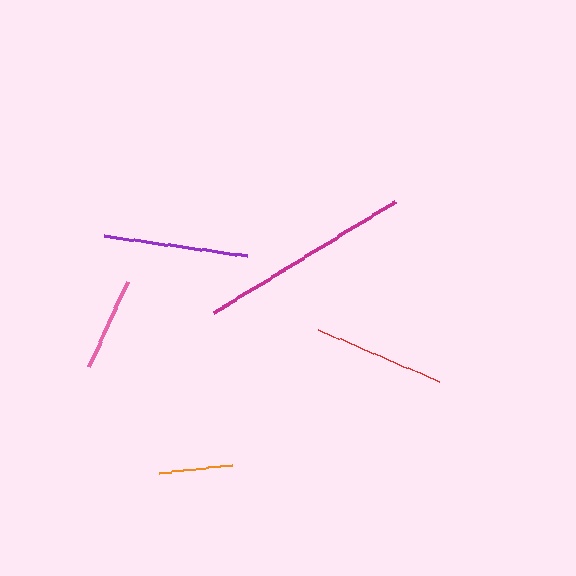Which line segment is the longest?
The magenta line is the longest at approximately 214 pixels.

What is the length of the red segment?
The red segment is approximately 132 pixels long.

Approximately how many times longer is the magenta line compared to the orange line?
The magenta line is approximately 2.9 times the length of the orange line.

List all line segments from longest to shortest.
From longest to shortest: magenta, purple, red, pink, orange.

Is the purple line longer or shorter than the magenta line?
The magenta line is longer than the purple line.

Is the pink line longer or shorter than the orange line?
The pink line is longer than the orange line.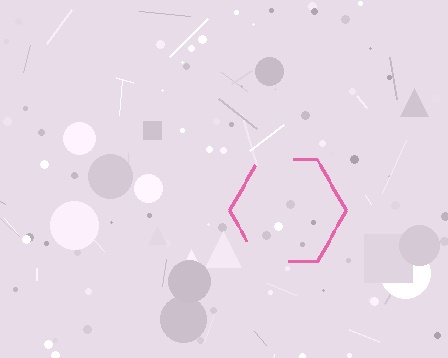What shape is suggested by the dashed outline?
The dashed outline suggests a hexagon.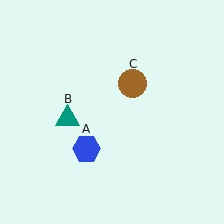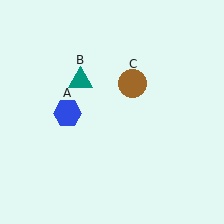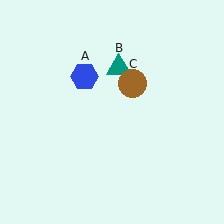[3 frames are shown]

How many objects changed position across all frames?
2 objects changed position: blue hexagon (object A), teal triangle (object B).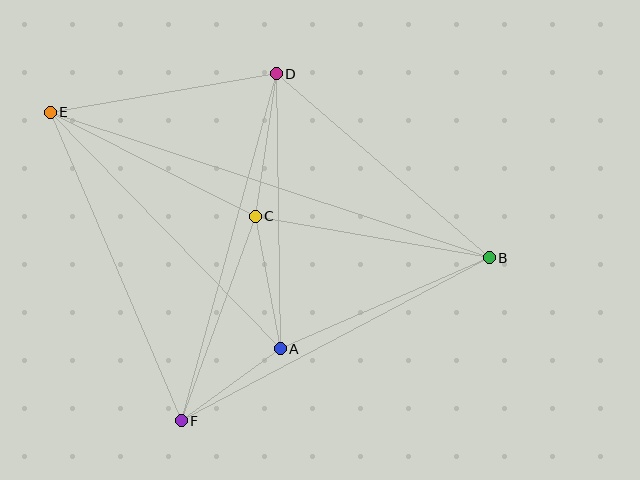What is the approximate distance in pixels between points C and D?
The distance between C and D is approximately 144 pixels.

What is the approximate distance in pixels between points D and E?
The distance between D and E is approximately 229 pixels.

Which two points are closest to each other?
Points A and F are closest to each other.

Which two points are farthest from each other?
Points B and E are farthest from each other.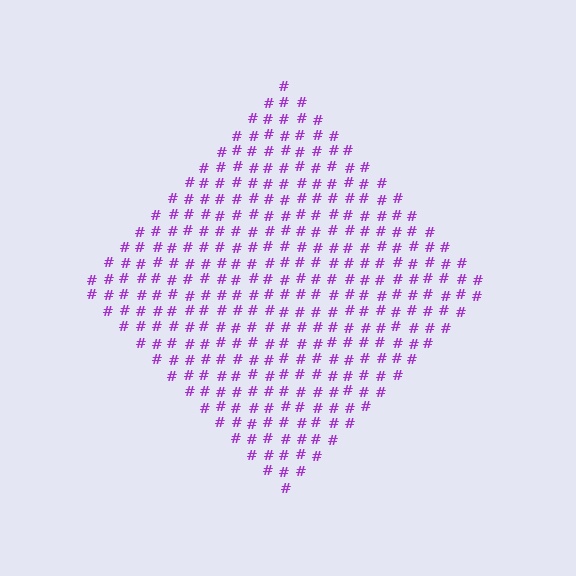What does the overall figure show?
The overall figure shows a diamond.